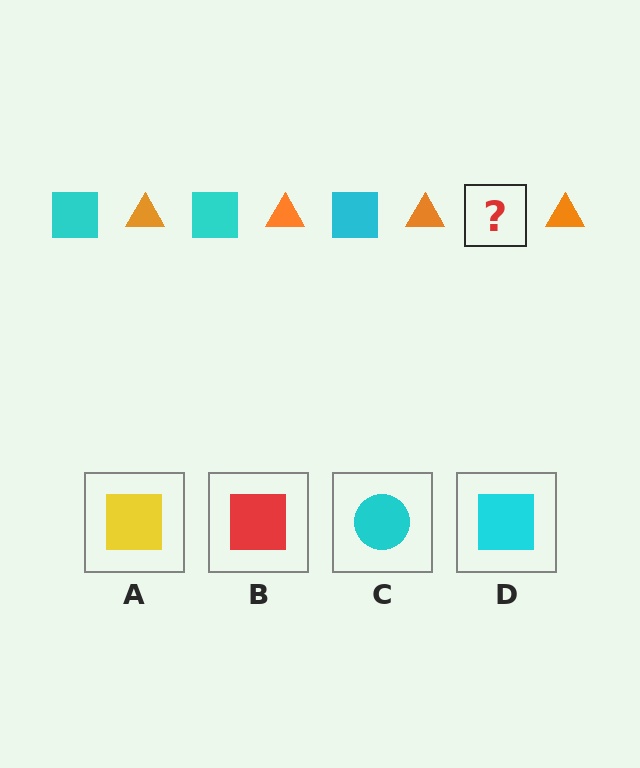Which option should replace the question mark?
Option D.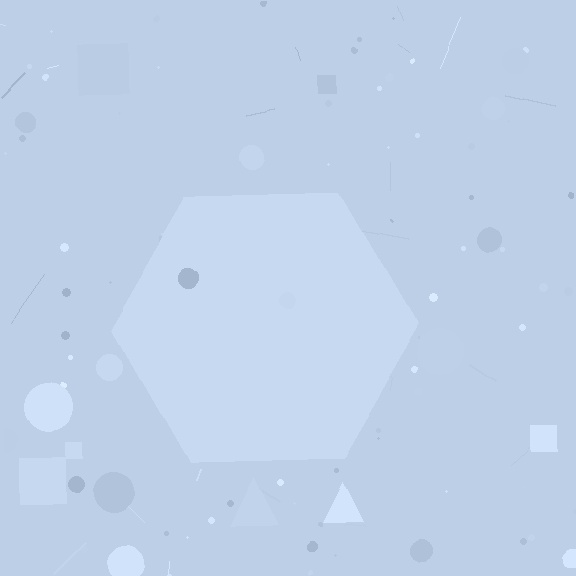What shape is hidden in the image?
A hexagon is hidden in the image.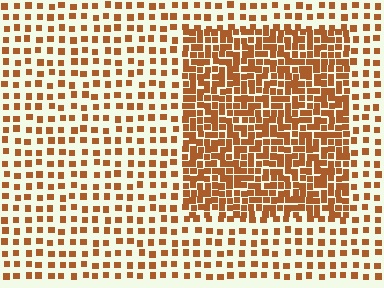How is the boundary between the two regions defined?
The boundary is defined by a change in element density (approximately 2.4x ratio). All elements are the same color, size, and shape.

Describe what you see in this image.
The image contains small brown elements arranged at two different densities. A rectangle-shaped region is visible where the elements are more densely packed than the surrounding area.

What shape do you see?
I see a rectangle.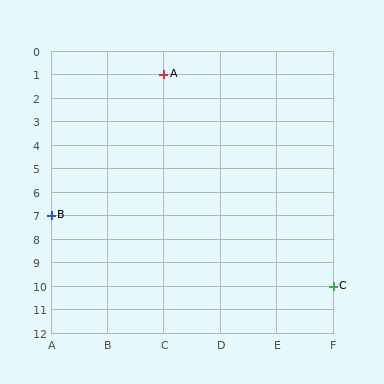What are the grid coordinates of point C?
Point C is at grid coordinates (F, 10).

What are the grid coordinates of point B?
Point B is at grid coordinates (A, 7).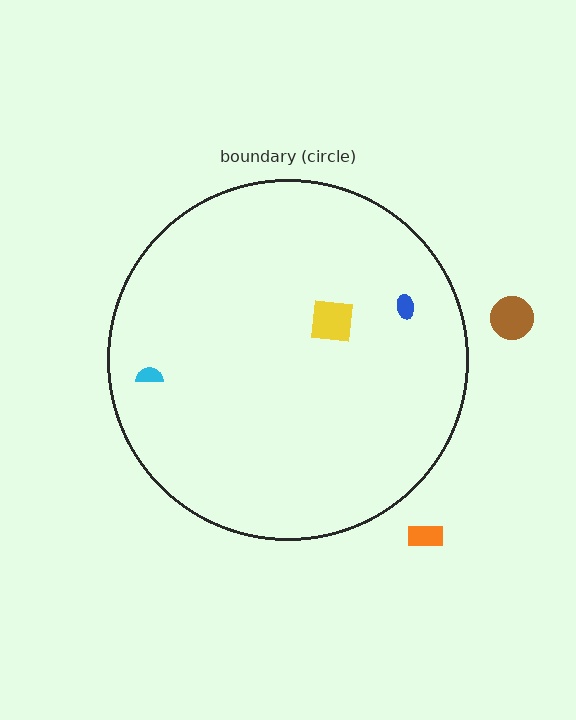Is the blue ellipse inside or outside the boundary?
Inside.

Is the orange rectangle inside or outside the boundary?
Outside.